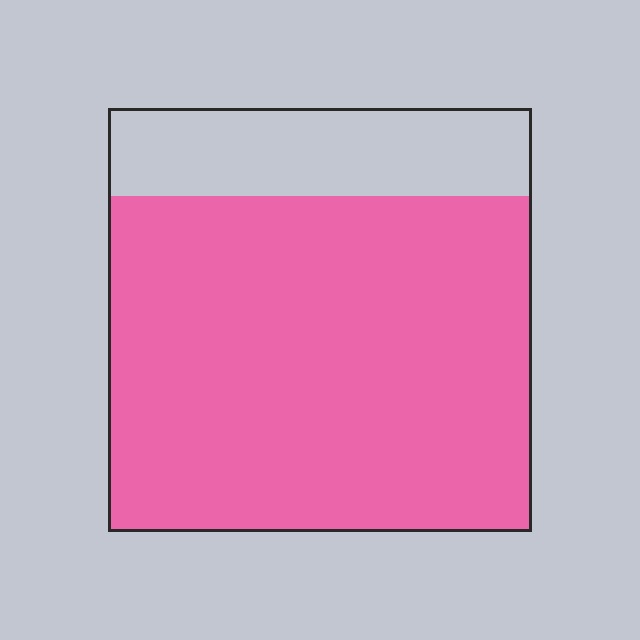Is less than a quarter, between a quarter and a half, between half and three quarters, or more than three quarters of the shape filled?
More than three quarters.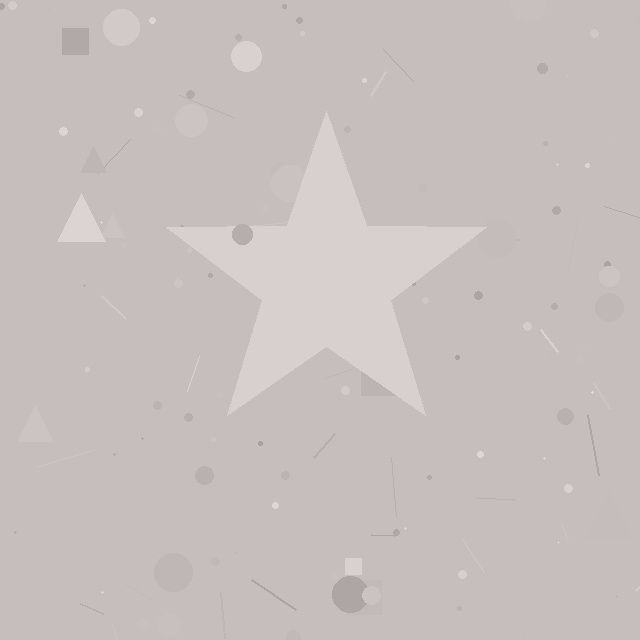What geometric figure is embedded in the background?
A star is embedded in the background.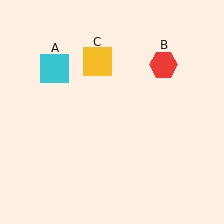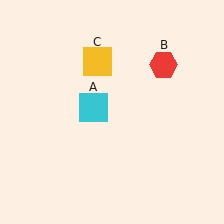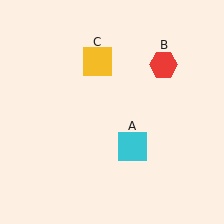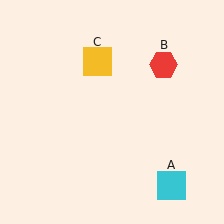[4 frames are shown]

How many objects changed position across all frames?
1 object changed position: cyan square (object A).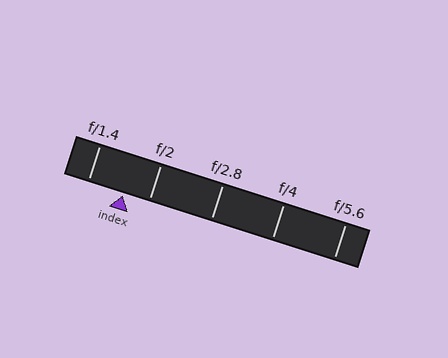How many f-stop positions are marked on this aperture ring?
There are 5 f-stop positions marked.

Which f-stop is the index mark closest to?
The index mark is closest to f/2.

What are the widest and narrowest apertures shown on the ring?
The widest aperture shown is f/1.4 and the narrowest is f/5.6.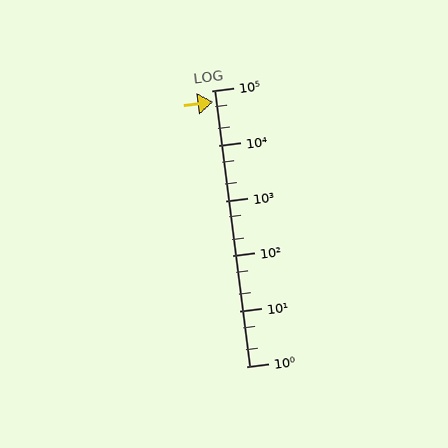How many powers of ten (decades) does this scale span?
The scale spans 5 decades, from 1 to 100000.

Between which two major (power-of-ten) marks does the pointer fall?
The pointer is between 10000 and 100000.